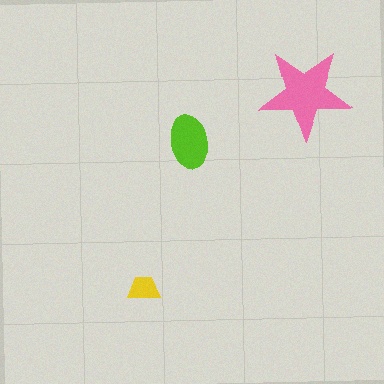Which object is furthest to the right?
The pink star is rightmost.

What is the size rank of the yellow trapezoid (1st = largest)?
3rd.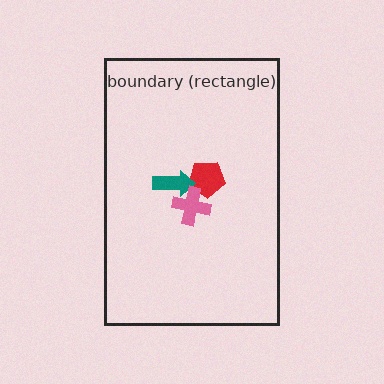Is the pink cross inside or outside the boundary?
Inside.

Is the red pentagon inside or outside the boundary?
Inside.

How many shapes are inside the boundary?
3 inside, 0 outside.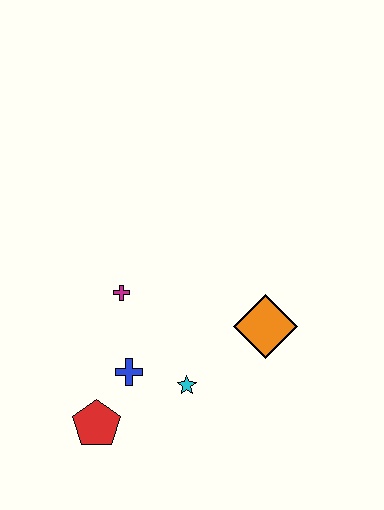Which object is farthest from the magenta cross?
The orange diamond is farthest from the magenta cross.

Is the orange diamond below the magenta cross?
Yes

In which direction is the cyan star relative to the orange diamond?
The cyan star is to the left of the orange diamond.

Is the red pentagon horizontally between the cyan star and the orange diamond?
No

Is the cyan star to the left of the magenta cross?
No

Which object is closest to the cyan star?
The blue cross is closest to the cyan star.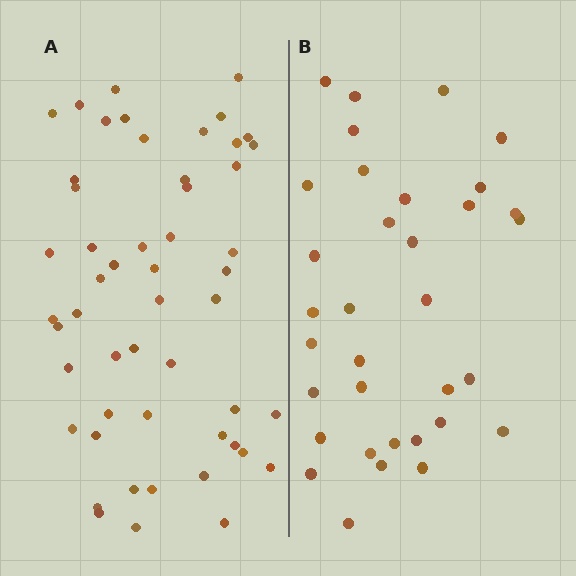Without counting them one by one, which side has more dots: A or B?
Region A (the left region) has more dots.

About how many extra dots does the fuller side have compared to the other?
Region A has approximately 20 more dots than region B.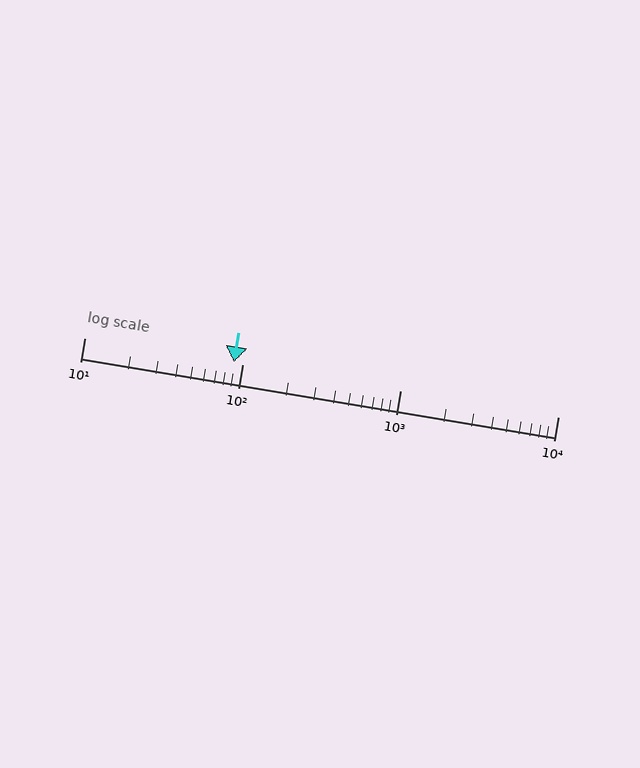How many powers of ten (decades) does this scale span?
The scale spans 3 decades, from 10 to 10000.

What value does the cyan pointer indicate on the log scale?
The pointer indicates approximately 89.